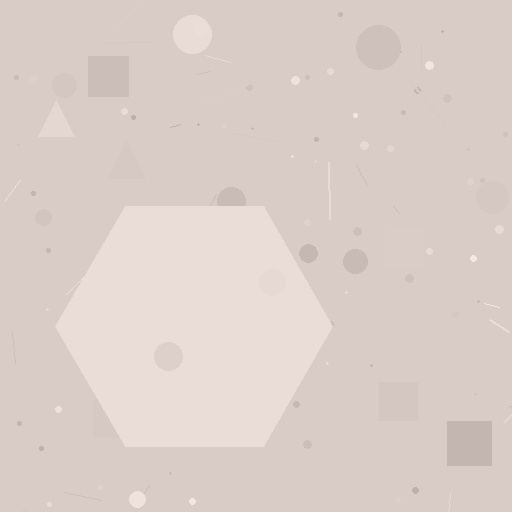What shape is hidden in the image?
A hexagon is hidden in the image.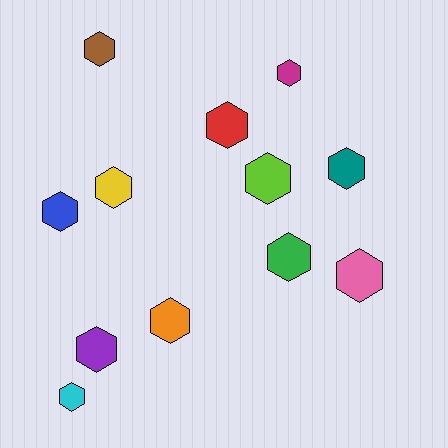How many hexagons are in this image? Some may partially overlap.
There are 12 hexagons.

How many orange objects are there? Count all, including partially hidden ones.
There is 1 orange object.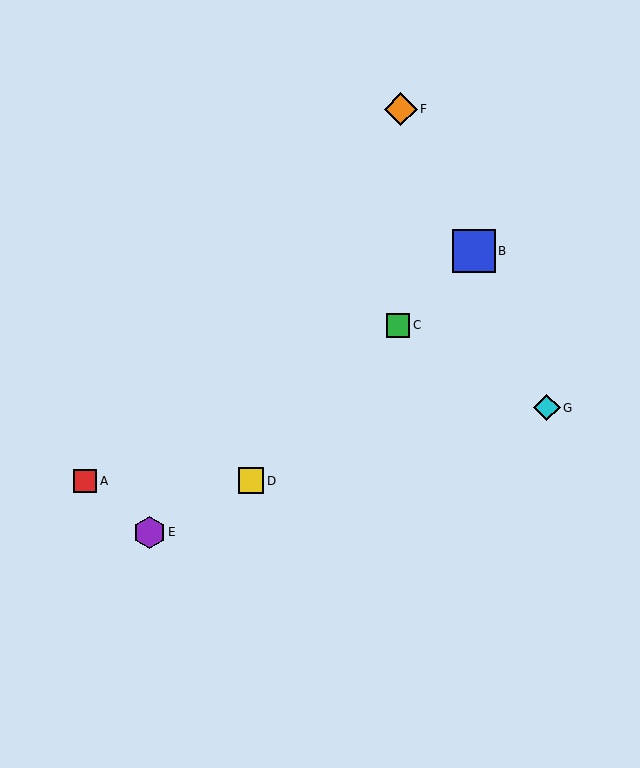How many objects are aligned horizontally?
2 objects (A, D) are aligned horizontally.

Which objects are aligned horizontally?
Objects A, D are aligned horizontally.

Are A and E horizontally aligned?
No, A is at y≈481 and E is at y≈532.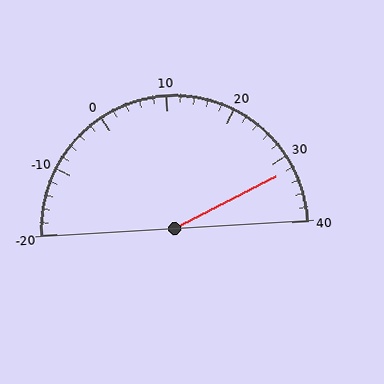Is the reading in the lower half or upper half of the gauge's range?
The reading is in the upper half of the range (-20 to 40).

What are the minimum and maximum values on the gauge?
The gauge ranges from -20 to 40.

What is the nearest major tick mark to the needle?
The nearest major tick mark is 30.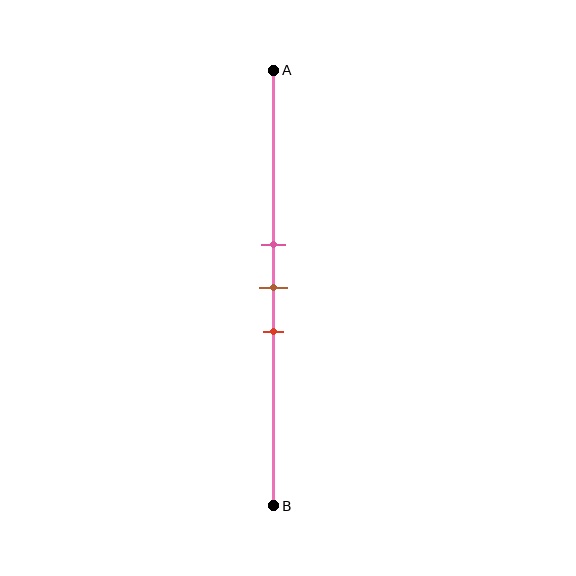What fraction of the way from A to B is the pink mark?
The pink mark is approximately 40% (0.4) of the way from A to B.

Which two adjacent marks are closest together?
The pink and brown marks are the closest adjacent pair.